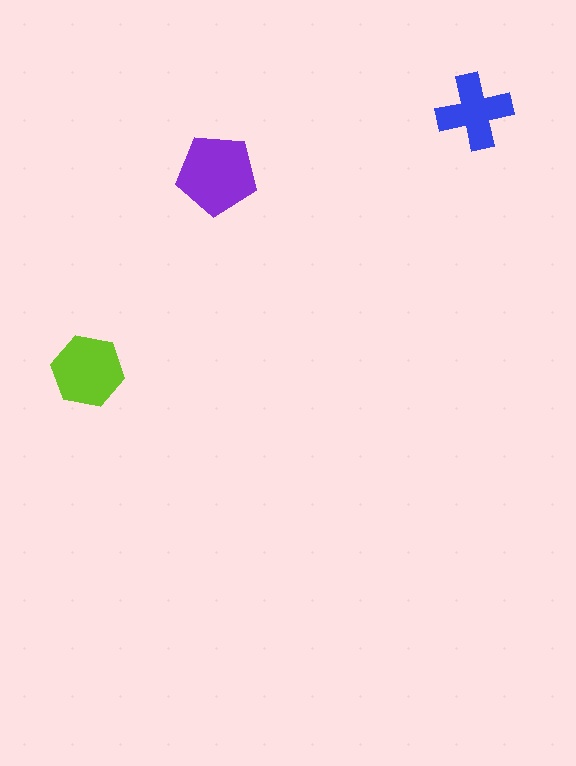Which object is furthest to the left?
The lime hexagon is leftmost.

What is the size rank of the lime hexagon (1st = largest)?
2nd.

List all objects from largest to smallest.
The purple pentagon, the lime hexagon, the blue cross.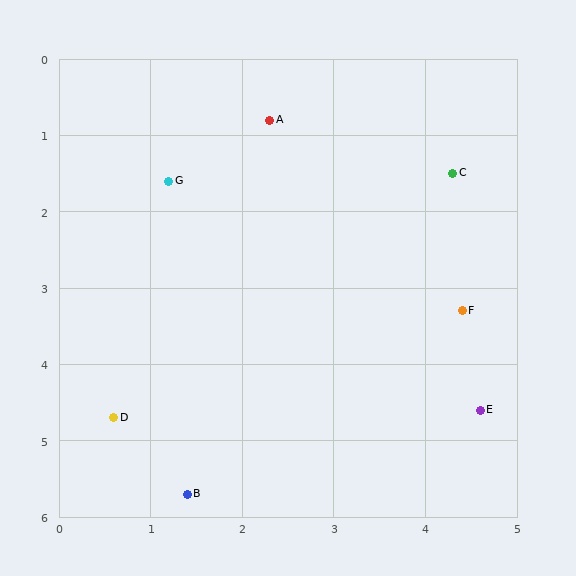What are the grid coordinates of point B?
Point B is at approximately (1.4, 5.7).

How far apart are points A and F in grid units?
Points A and F are about 3.3 grid units apart.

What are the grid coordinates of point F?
Point F is at approximately (4.4, 3.3).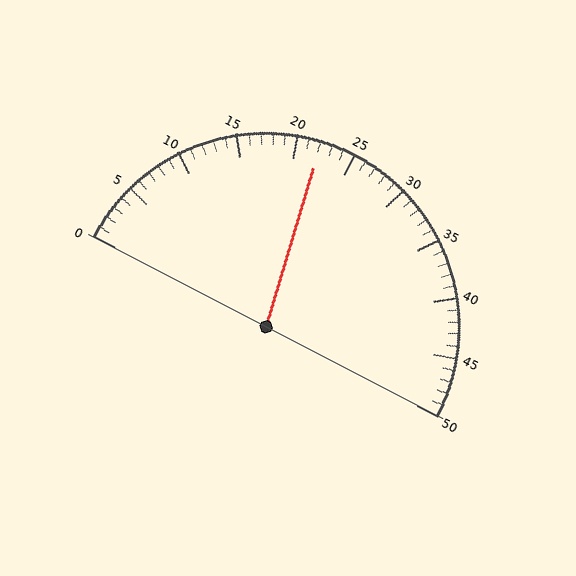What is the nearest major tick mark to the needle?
The nearest major tick mark is 20.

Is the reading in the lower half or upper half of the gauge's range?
The reading is in the lower half of the range (0 to 50).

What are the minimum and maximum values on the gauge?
The gauge ranges from 0 to 50.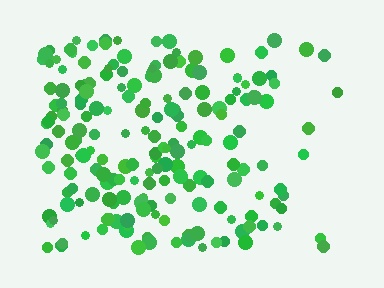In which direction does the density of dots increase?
From right to left, with the left side densest.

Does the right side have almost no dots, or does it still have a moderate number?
Still a moderate number, just noticeably fewer than the left.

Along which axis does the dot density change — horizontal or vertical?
Horizontal.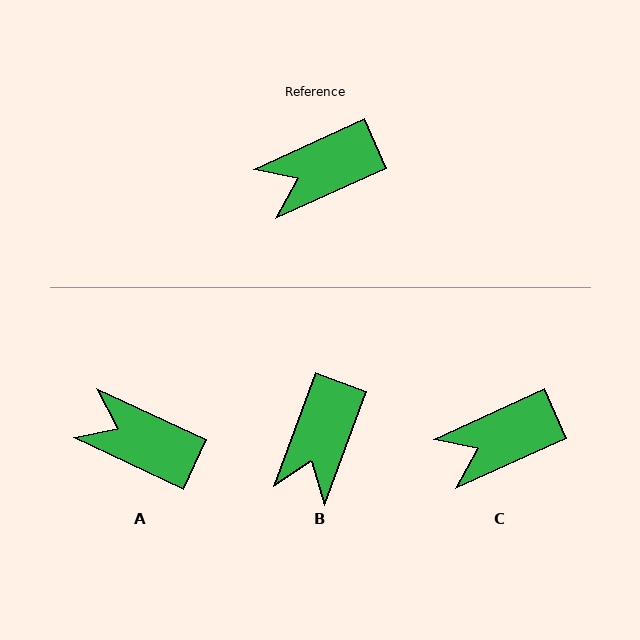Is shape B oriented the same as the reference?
No, it is off by about 45 degrees.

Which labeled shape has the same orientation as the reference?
C.